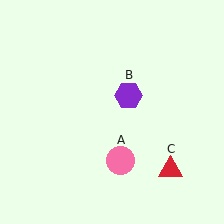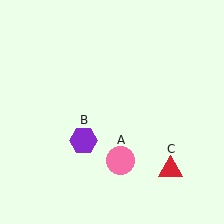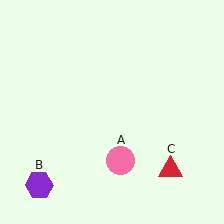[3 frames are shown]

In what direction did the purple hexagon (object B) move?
The purple hexagon (object B) moved down and to the left.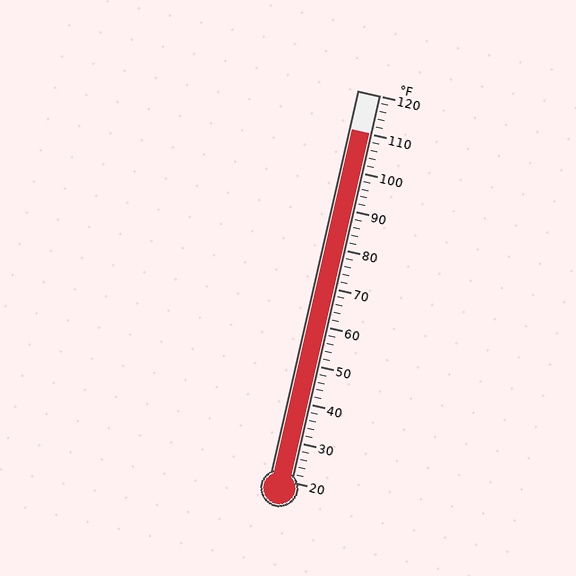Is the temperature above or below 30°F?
The temperature is above 30°F.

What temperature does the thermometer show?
The thermometer shows approximately 110°F.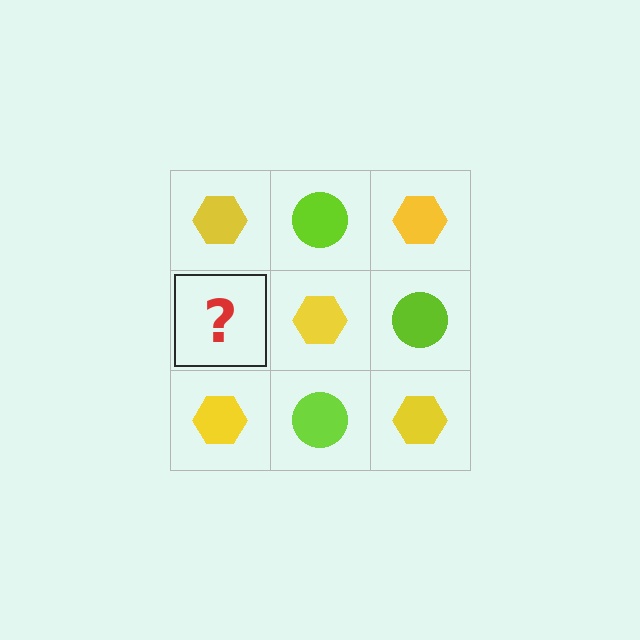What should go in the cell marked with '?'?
The missing cell should contain a lime circle.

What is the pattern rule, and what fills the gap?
The rule is that it alternates yellow hexagon and lime circle in a checkerboard pattern. The gap should be filled with a lime circle.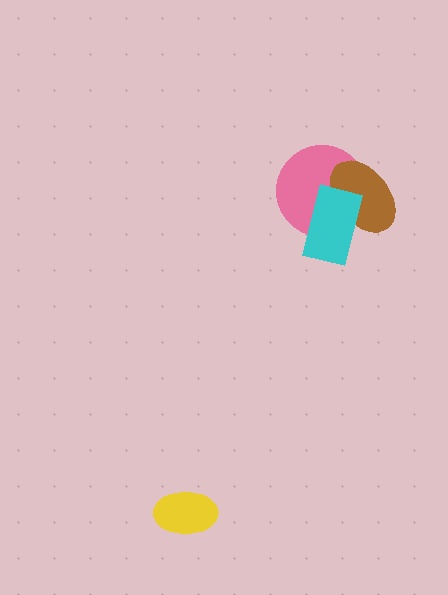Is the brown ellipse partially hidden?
Yes, it is partially covered by another shape.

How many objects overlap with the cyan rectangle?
2 objects overlap with the cyan rectangle.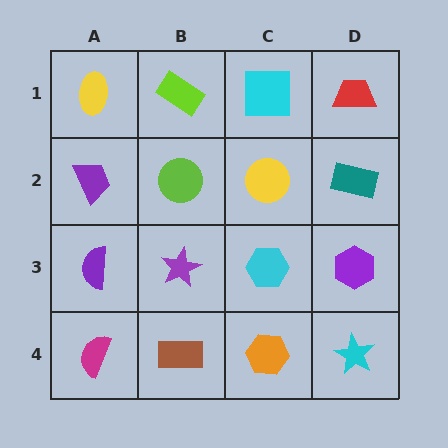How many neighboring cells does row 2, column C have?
4.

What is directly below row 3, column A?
A magenta semicircle.